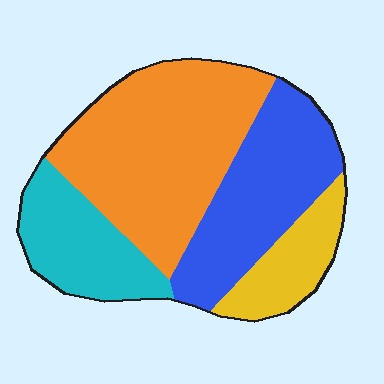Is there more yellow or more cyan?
Cyan.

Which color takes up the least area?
Yellow, at roughly 15%.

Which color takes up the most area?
Orange, at roughly 40%.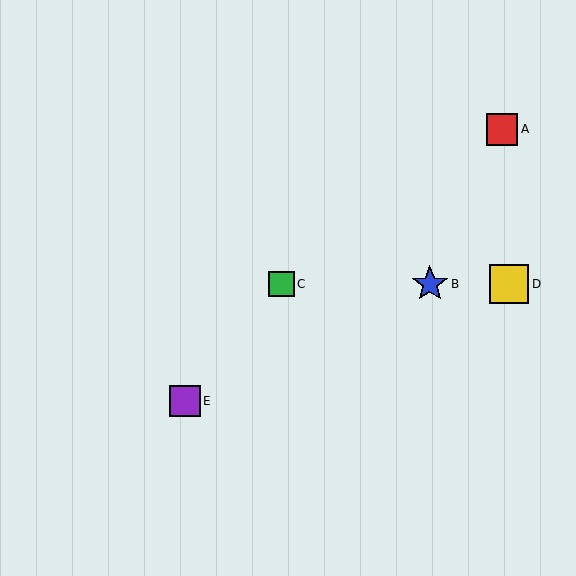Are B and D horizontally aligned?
Yes, both are at y≈284.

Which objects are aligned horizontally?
Objects B, C, D are aligned horizontally.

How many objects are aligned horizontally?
3 objects (B, C, D) are aligned horizontally.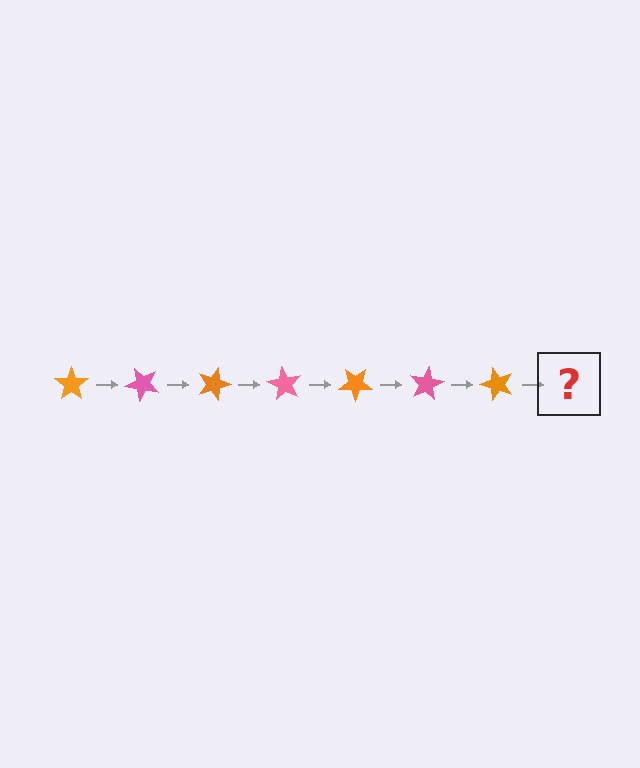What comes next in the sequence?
The next element should be a pink star, rotated 315 degrees from the start.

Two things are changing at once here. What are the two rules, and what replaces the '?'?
The two rules are that it rotates 45 degrees each step and the color cycles through orange and pink. The '?' should be a pink star, rotated 315 degrees from the start.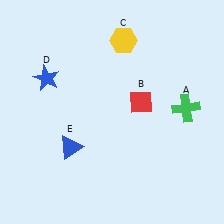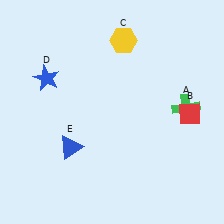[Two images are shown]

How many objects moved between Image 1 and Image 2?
1 object moved between the two images.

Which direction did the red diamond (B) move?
The red diamond (B) moved right.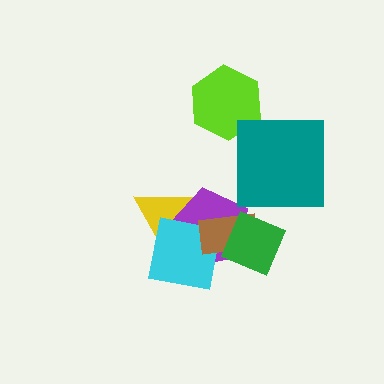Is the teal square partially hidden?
No, no other shape covers it.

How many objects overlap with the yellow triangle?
3 objects overlap with the yellow triangle.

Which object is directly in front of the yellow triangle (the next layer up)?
The purple pentagon is directly in front of the yellow triangle.